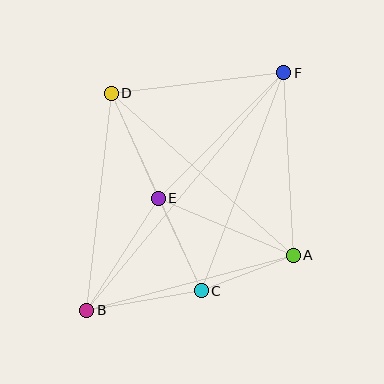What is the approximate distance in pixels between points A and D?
The distance between A and D is approximately 243 pixels.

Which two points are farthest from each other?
Points B and F are farthest from each other.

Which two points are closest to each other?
Points A and C are closest to each other.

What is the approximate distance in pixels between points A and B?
The distance between A and B is approximately 214 pixels.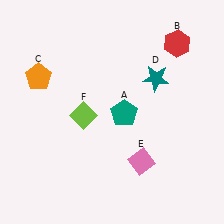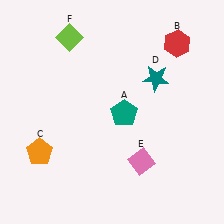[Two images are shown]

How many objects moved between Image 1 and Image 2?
2 objects moved between the two images.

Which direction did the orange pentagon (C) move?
The orange pentagon (C) moved down.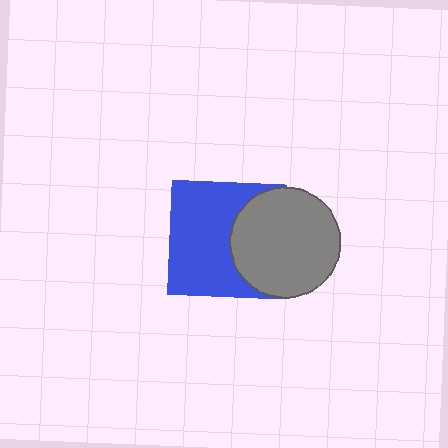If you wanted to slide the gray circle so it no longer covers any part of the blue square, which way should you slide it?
Slide it right — that is the most direct way to separate the two shapes.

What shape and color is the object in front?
The object in front is a gray circle.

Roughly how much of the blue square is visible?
About half of it is visible (roughly 64%).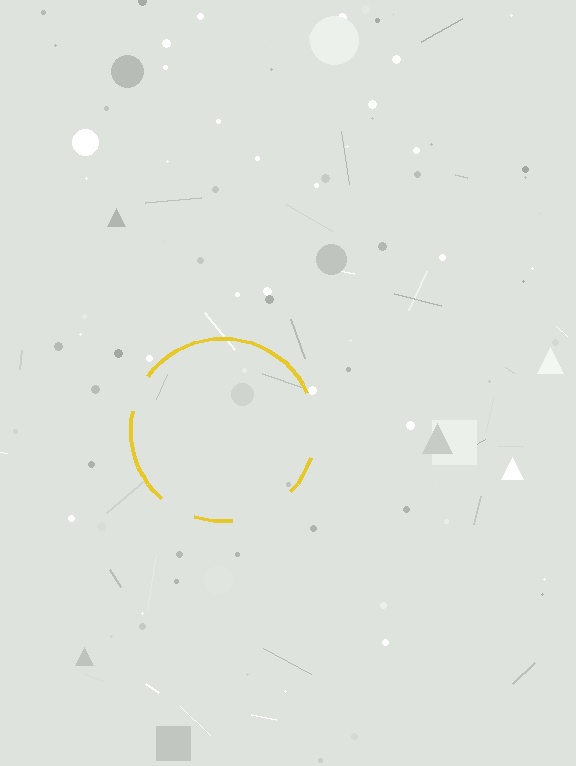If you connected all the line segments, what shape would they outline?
They would outline a circle.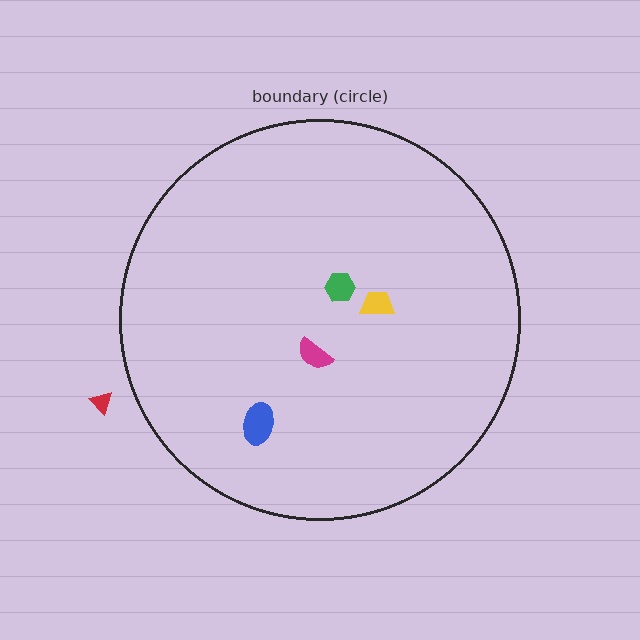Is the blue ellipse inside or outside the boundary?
Inside.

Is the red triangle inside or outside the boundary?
Outside.